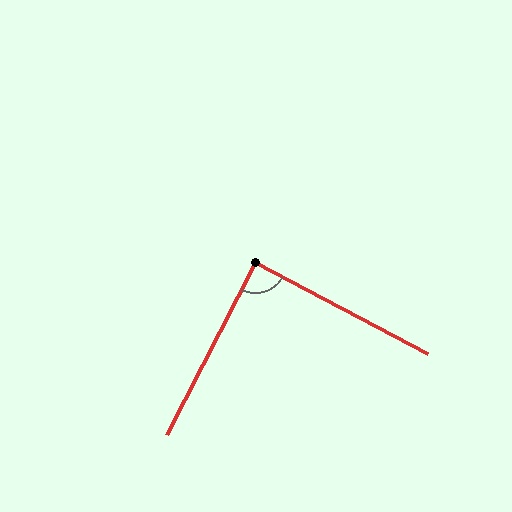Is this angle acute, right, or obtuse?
It is approximately a right angle.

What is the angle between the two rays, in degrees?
Approximately 90 degrees.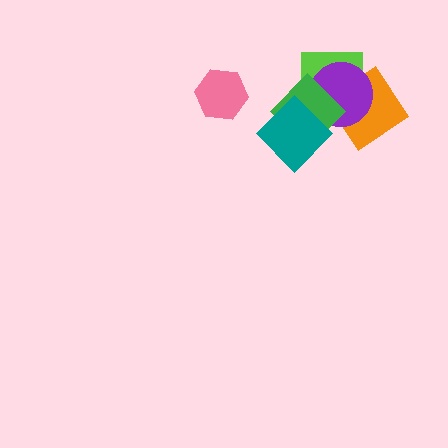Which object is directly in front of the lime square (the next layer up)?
The purple circle is directly in front of the lime square.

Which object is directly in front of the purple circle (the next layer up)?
The green diamond is directly in front of the purple circle.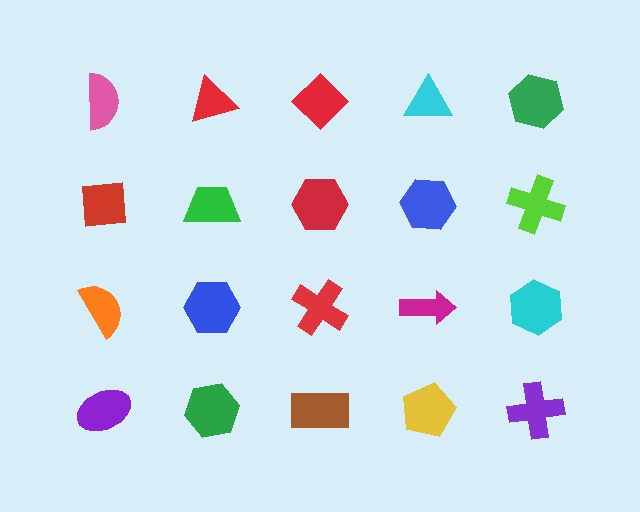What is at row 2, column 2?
A green trapezoid.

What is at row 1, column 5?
A green hexagon.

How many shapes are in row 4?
5 shapes.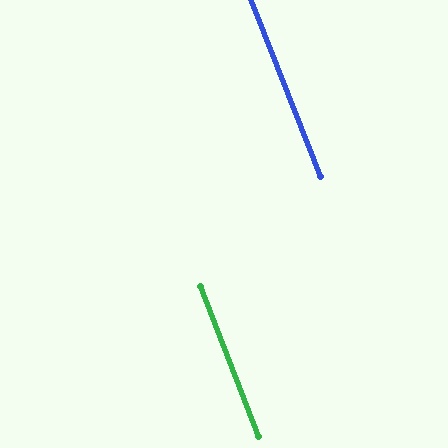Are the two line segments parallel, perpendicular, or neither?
Parallel — their directions differ by only 0.2°.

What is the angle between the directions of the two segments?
Approximately 0 degrees.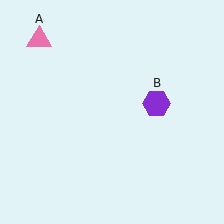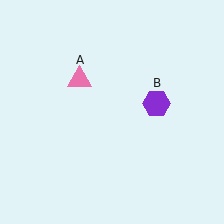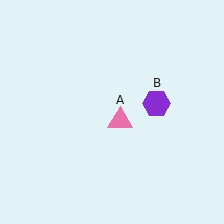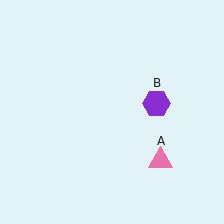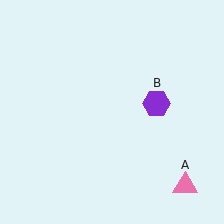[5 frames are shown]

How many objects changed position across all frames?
1 object changed position: pink triangle (object A).